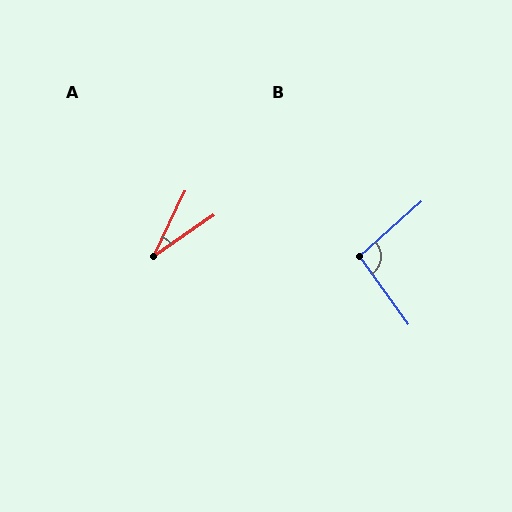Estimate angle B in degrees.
Approximately 96 degrees.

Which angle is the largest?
B, at approximately 96 degrees.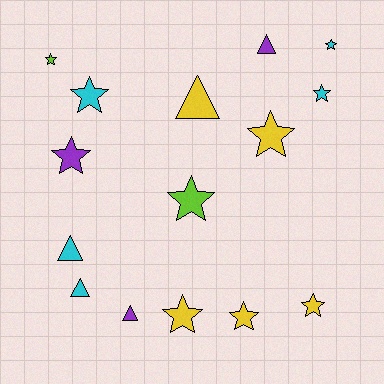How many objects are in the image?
There are 15 objects.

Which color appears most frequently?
Cyan, with 5 objects.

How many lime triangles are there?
There are no lime triangles.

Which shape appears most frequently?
Star, with 10 objects.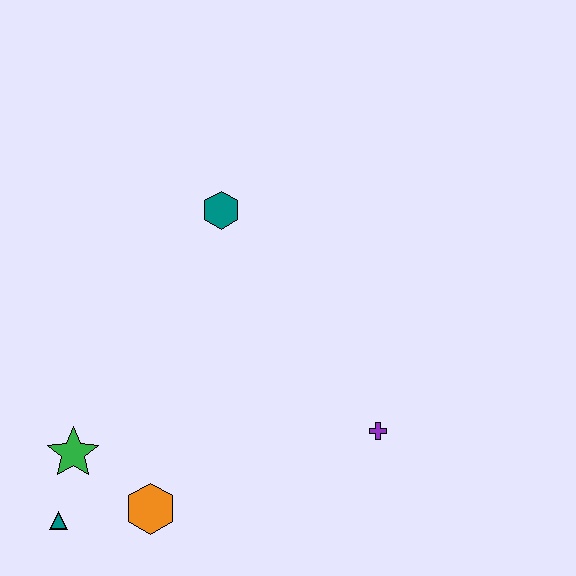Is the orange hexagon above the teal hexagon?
No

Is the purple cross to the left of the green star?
No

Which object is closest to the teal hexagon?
The purple cross is closest to the teal hexagon.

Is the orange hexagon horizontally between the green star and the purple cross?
Yes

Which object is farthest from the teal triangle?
The teal hexagon is farthest from the teal triangle.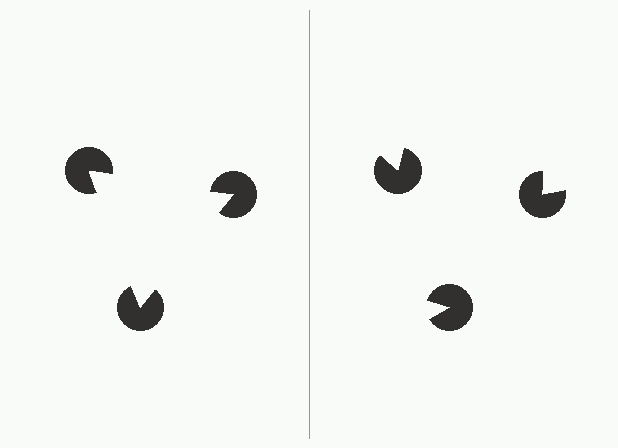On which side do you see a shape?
An illusory triangle appears on the left side. On the right side the wedge cuts are rotated, so no coherent shape forms.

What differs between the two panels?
The pac-man discs are positioned identically on both sides; only the wedge orientations differ. On the left they align to a triangle; on the right they are misaligned.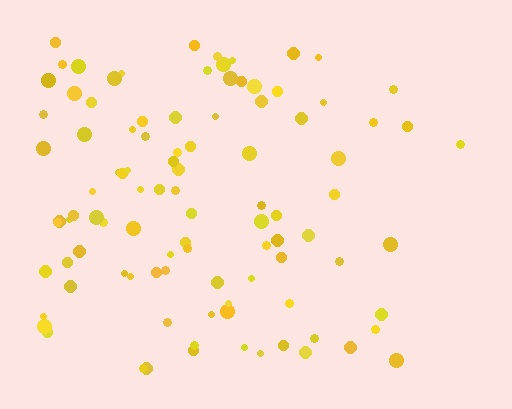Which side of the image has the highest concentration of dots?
The left.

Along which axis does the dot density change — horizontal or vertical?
Horizontal.